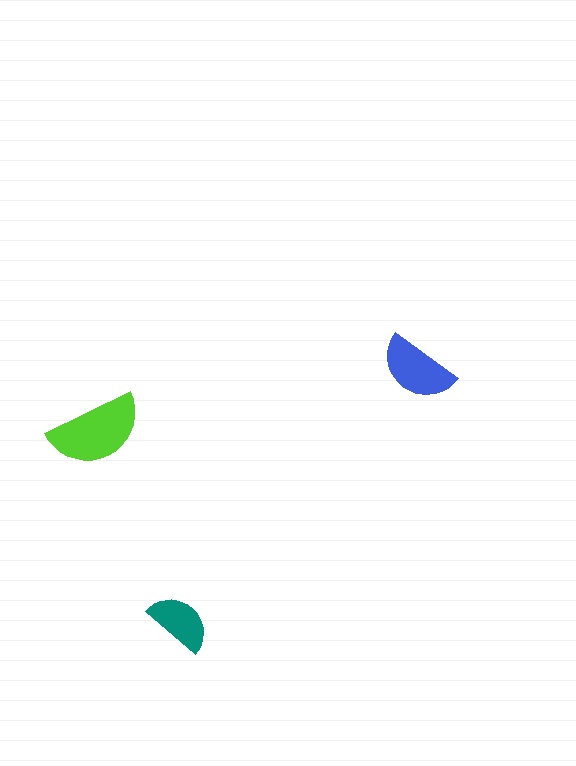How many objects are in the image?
There are 3 objects in the image.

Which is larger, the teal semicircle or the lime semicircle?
The lime one.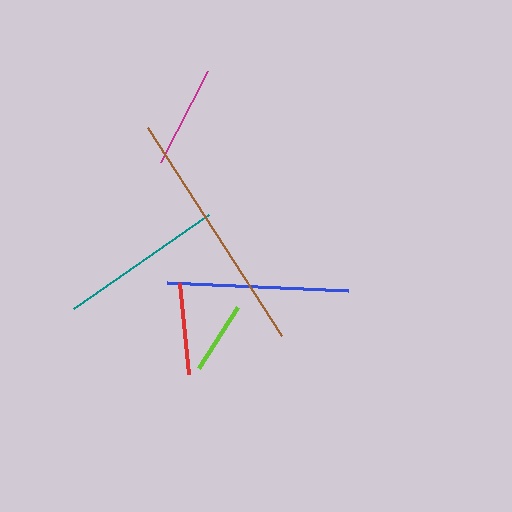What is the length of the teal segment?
The teal segment is approximately 164 pixels long.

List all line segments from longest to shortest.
From longest to shortest: brown, blue, teal, magenta, red, lime.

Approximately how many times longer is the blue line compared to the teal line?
The blue line is approximately 1.1 times the length of the teal line.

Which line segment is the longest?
The brown line is the longest at approximately 247 pixels.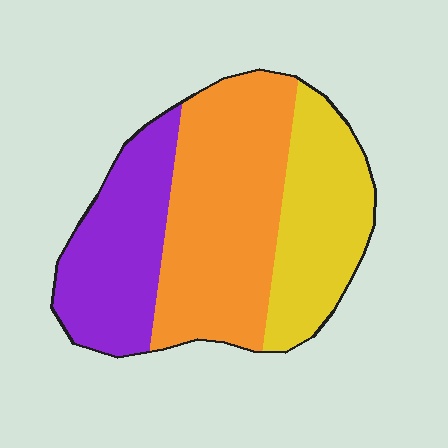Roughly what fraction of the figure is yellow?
Yellow takes up between a quarter and a half of the figure.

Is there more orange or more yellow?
Orange.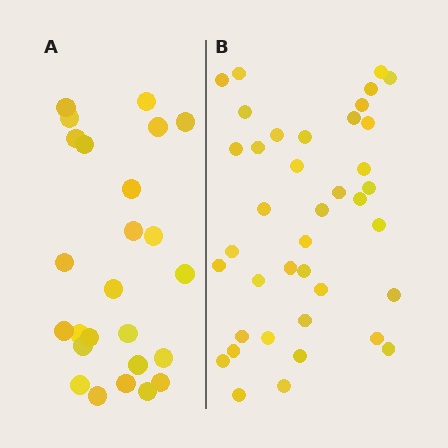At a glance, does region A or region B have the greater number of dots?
Region B (the right region) has more dots.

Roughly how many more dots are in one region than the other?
Region B has approximately 15 more dots than region A.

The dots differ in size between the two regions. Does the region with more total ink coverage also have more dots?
No. Region A has more total ink coverage because its dots are larger, but region B actually contains more individual dots. Total area can be misleading — the number of items is what matters here.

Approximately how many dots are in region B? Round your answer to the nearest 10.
About 40 dots. (The exact count is 39, which rounds to 40.)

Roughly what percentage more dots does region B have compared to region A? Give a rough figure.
About 55% more.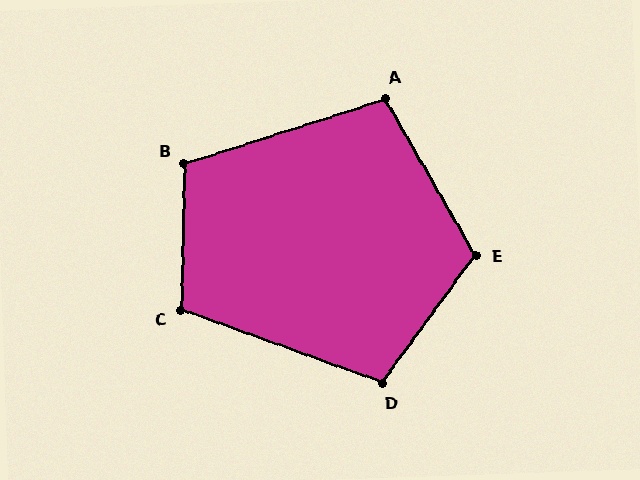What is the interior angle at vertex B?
Approximately 109 degrees (obtuse).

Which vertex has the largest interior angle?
E, at approximately 114 degrees.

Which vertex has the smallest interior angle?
A, at approximately 102 degrees.